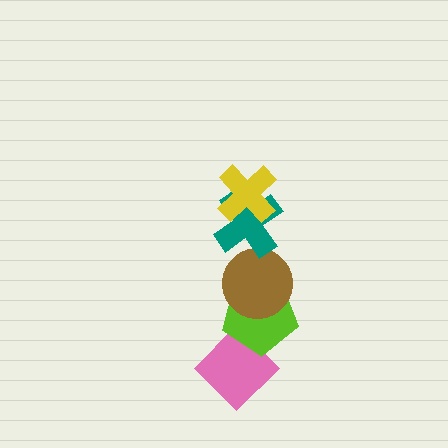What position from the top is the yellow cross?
The yellow cross is 1st from the top.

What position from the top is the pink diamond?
The pink diamond is 5th from the top.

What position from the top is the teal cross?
The teal cross is 2nd from the top.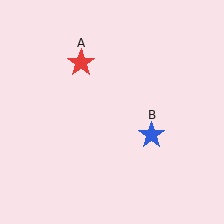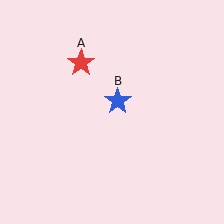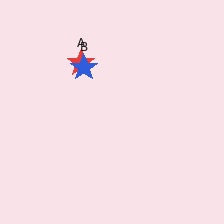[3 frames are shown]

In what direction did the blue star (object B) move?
The blue star (object B) moved up and to the left.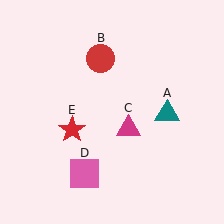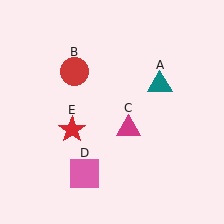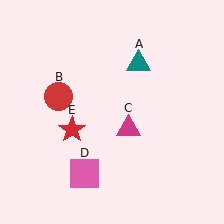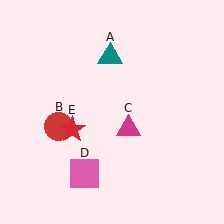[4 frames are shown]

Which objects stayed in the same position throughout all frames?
Magenta triangle (object C) and pink square (object D) and red star (object E) remained stationary.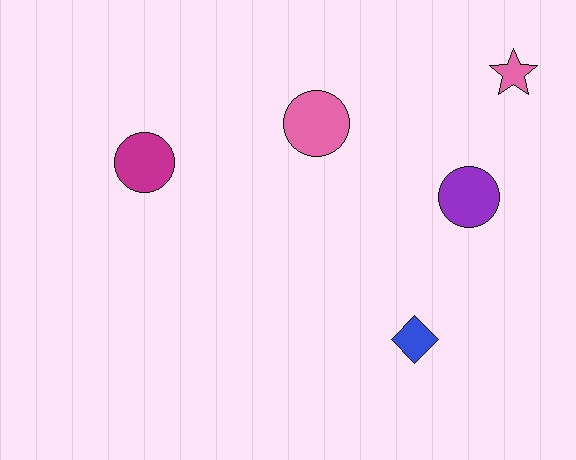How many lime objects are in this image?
There are no lime objects.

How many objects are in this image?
There are 5 objects.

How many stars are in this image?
There is 1 star.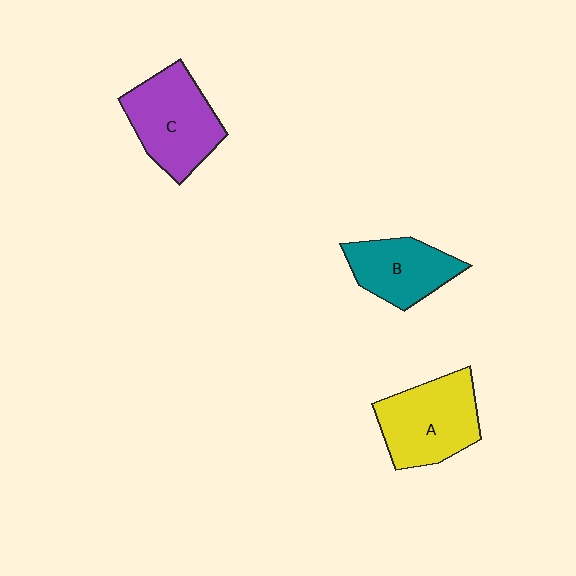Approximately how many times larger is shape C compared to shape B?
Approximately 1.3 times.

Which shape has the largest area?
Shape A (yellow).